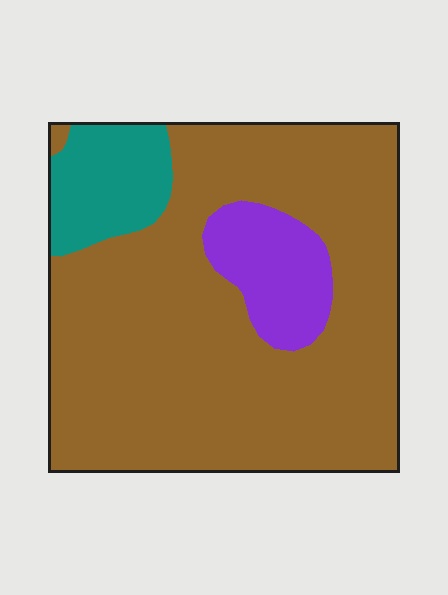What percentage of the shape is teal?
Teal takes up less than a sixth of the shape.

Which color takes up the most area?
Brown, at roughly 80%.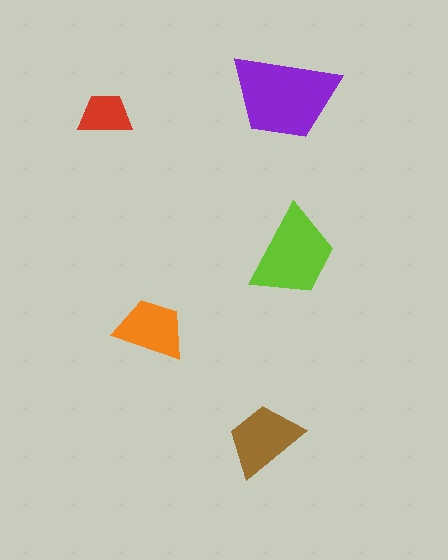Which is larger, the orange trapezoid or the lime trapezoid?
The lime one.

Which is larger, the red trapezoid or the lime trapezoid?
The lime one.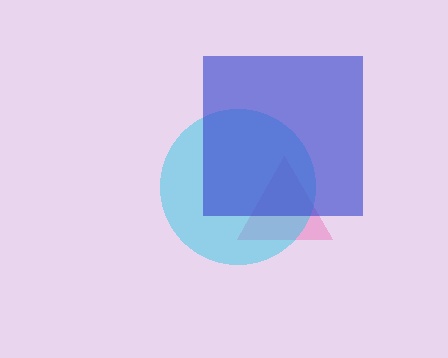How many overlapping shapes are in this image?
There are 3 overlapping shapes in the image.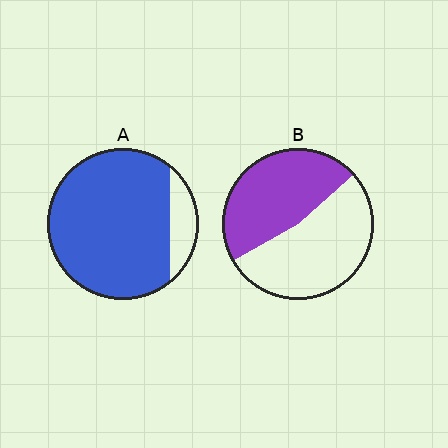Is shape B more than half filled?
Roughly half.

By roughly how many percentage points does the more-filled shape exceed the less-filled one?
By roughly 40 percentage points (A over B).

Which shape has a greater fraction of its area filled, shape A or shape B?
Shape A.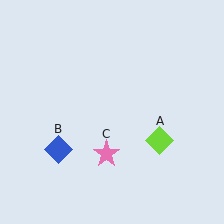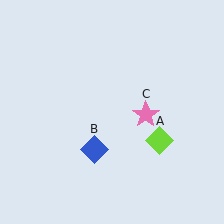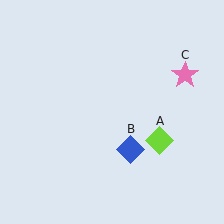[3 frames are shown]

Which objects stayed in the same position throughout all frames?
Lime diamond (object A) remained stationary.